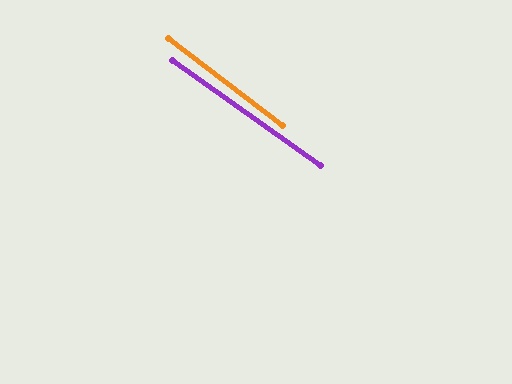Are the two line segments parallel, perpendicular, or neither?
Parallel — their directions differ by only 1.6°.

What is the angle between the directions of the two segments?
Approximately 2 degrees.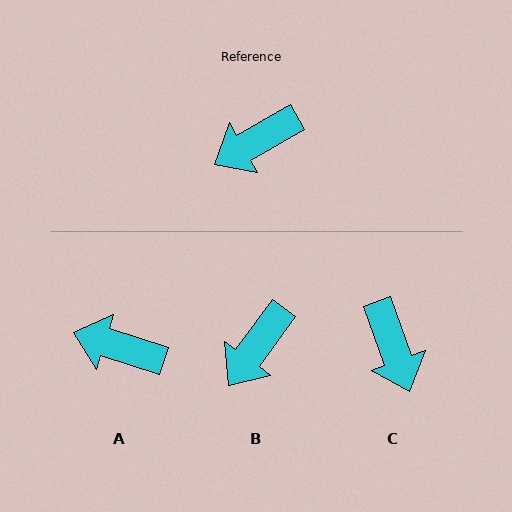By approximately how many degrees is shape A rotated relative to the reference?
Approximately 47 degrees clockwise.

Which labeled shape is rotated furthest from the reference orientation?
C, about 81 degrees away.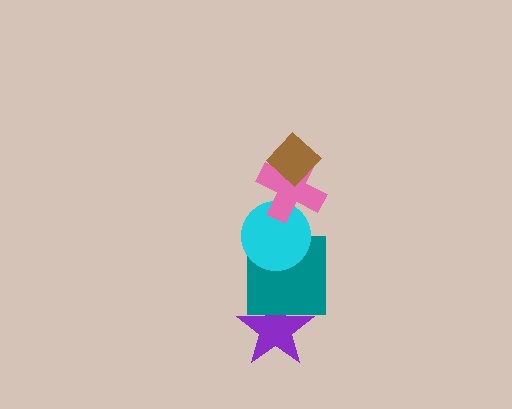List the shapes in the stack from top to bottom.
From top to bottom: the brown diamond, the pink cross, the cyan circle, the teal square, the purple star.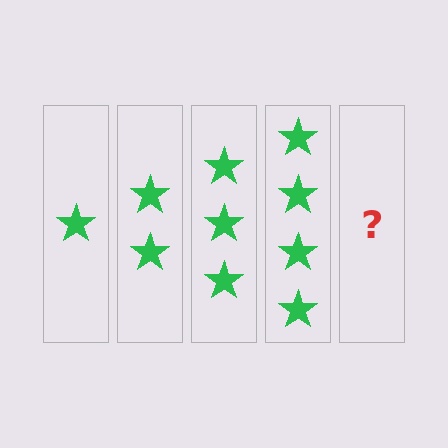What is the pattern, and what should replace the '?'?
The pattern is that each step adds one more star. The '?' should be 5 stars.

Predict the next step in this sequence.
The next step is 5 stars.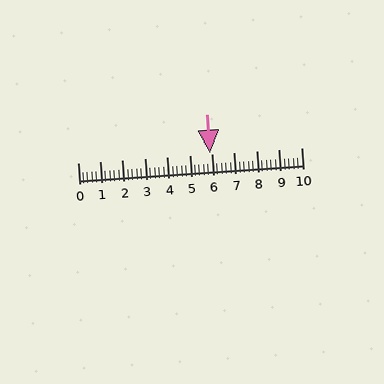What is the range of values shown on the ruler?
The ruler shows values from 0 to 10.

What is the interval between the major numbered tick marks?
The major tick marks are spaced 1 units apart.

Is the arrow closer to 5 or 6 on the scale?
The arrow is closer to 6.